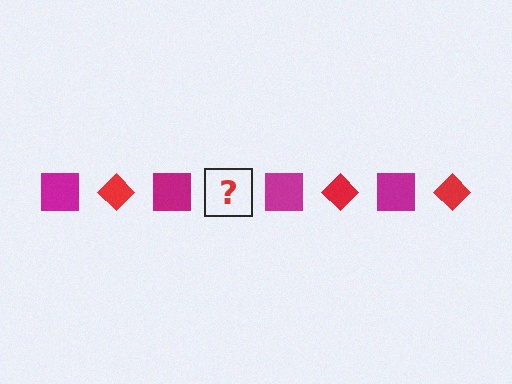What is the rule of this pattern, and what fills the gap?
The rule is that the pattern alternates between magenta square and red diamond. The gap should be filled with a red diamond.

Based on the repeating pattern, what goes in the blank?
The blank should be a red diamond.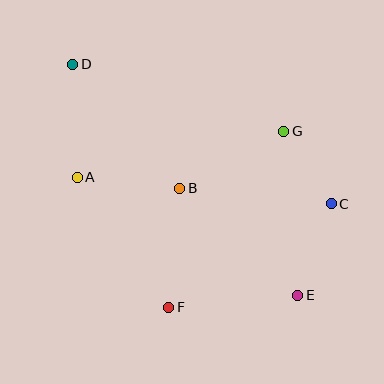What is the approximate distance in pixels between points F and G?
The distance between F and G is approximately 210 pixels.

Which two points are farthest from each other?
Points D and E are farthest from each other.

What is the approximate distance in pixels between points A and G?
The distance between A and G is approximately 211 pixels.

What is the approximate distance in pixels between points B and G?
The distance between B and G is approximately 118 pixels.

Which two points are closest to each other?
Points C and G are closest to each other.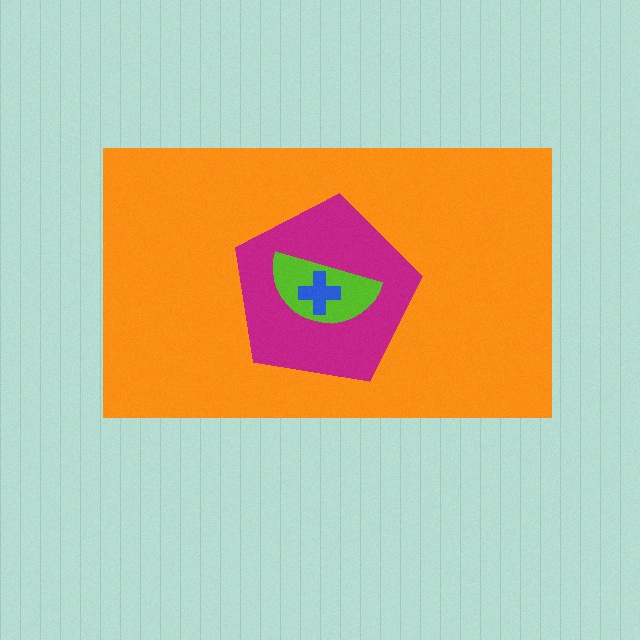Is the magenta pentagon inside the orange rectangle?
Yes.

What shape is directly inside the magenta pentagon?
The lime semicircle.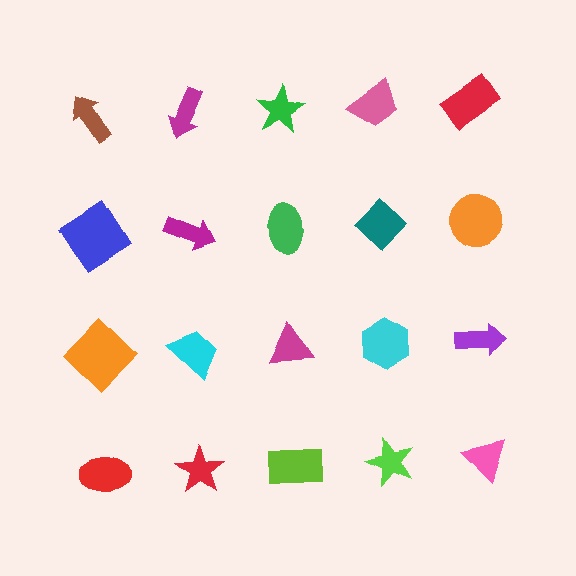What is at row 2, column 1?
A blue diamond.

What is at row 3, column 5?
A purple arrow.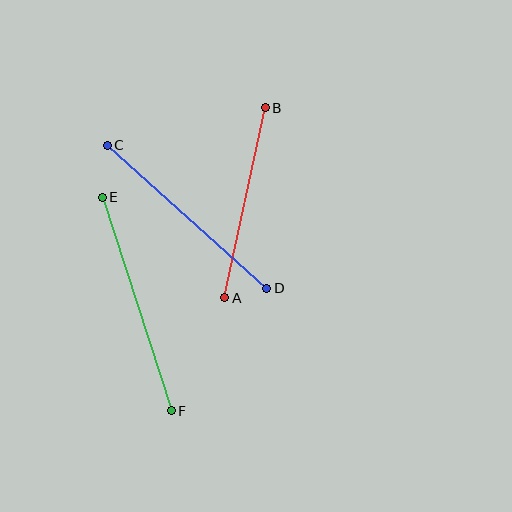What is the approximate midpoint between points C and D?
The midpoint is at approximately (187, 217) pixels.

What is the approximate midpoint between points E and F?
The midpoint is at approximately (137, 304) pixels.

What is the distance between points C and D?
The distance is approximately 214 pixels.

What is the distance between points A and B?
The distance is approximately 194 pixels.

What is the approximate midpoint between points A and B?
The midpoint is at approximately (245, 203) pixels.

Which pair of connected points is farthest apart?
Points E and F are farthest apart.